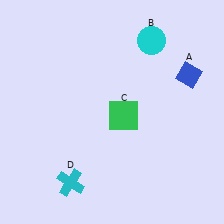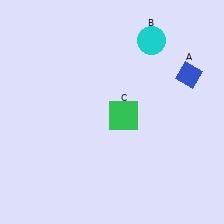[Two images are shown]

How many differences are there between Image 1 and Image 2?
There is 1 difference between the two images.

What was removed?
The cyan cross (D) was removed in Image 2.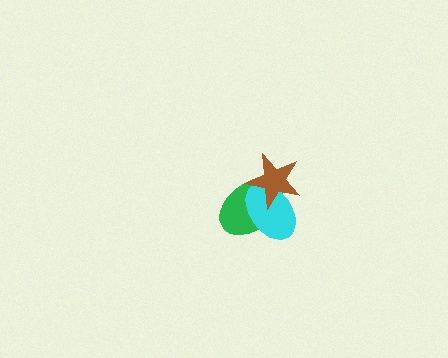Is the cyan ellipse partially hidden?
Yes, it is partially covered by another shape.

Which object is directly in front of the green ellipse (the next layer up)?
The cyan ellipse is directly in front of the green ellipse.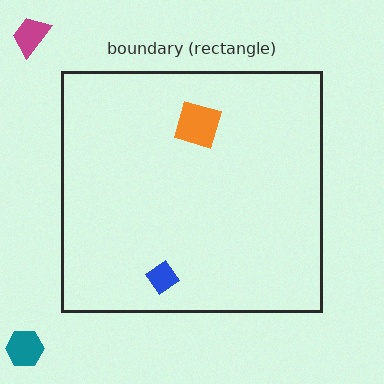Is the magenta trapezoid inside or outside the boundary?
Outside.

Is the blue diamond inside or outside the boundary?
Inside.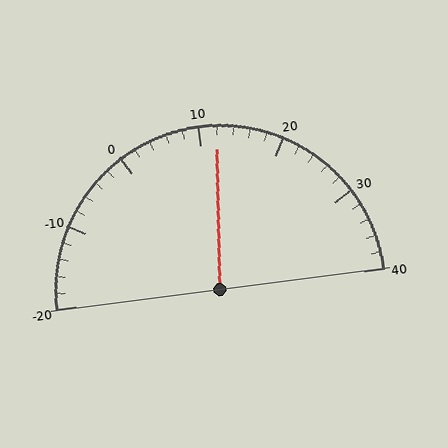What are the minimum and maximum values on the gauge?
The gauge ranges from -20 to 40.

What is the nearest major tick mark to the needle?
The nearest major tick mark is 10.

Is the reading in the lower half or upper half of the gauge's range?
The reading is in the upper half of the range (-20 to 40).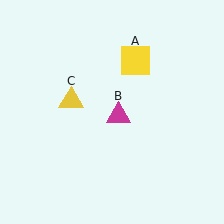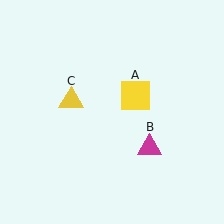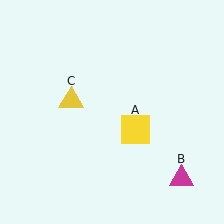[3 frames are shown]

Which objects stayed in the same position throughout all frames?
Yellow triangle (object C) remained stationary.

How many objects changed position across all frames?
2 objects changed position: yellow square (object A), magenta triangle (object B).